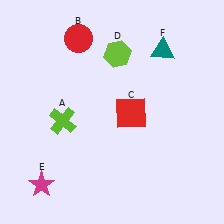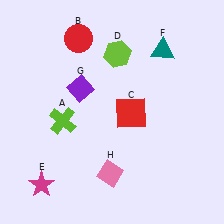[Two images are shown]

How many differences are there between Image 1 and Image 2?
There are 2 differences between the two images.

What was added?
A purple diamond (G), a pink diamond (H) were added in Image 2.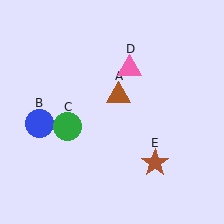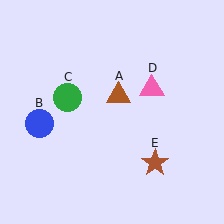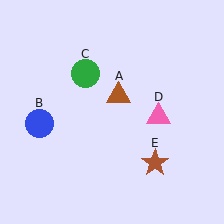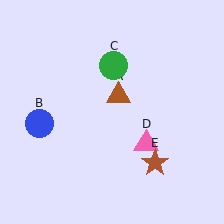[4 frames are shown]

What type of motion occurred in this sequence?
The green circle (object C), pink triangle (object D) rotated clockwise around the center of the scene.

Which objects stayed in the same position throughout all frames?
Brown triangle (object A) and blue circle (object B) and brown star (object E) remained stationary.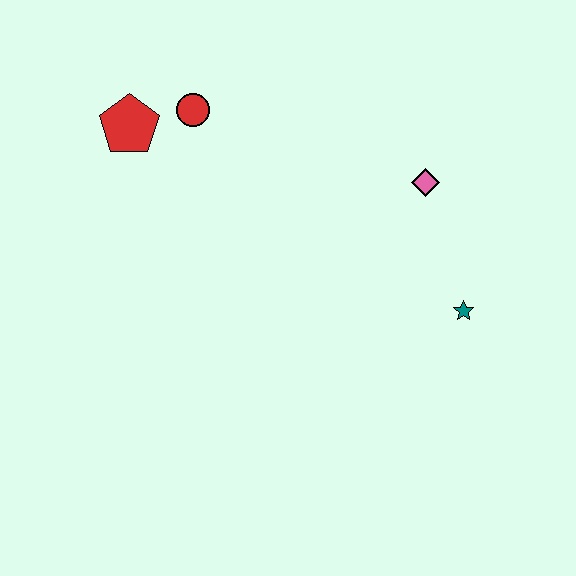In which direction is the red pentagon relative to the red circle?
The red pentagon is to the left of the red circle.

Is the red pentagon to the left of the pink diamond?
Yes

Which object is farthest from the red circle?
The teal star is farthest from the red circle.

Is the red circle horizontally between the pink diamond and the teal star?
No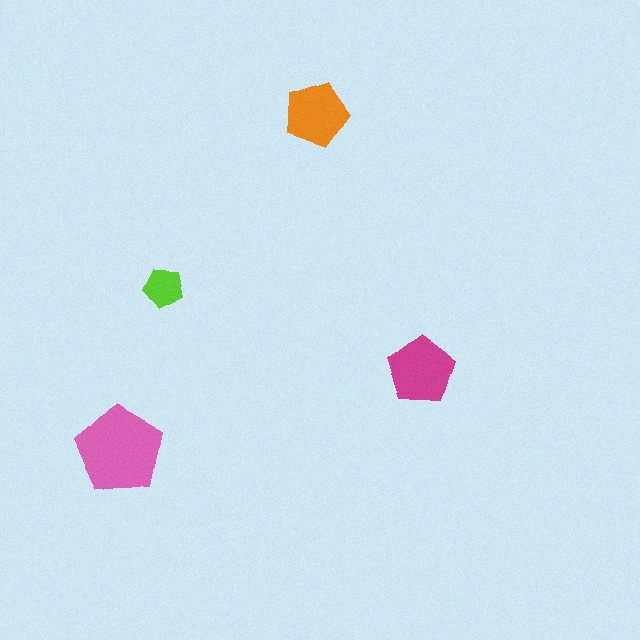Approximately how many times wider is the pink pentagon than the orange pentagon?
About 1.5 times wider.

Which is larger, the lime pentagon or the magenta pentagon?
The magenta one.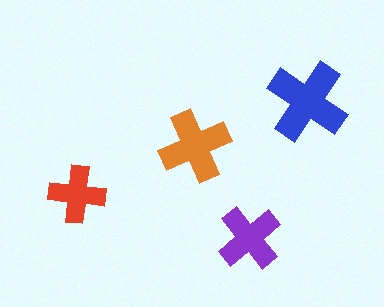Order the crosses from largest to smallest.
the blue one, the orange one, the purple one, the red one.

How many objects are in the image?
There are 4 objects in the image.